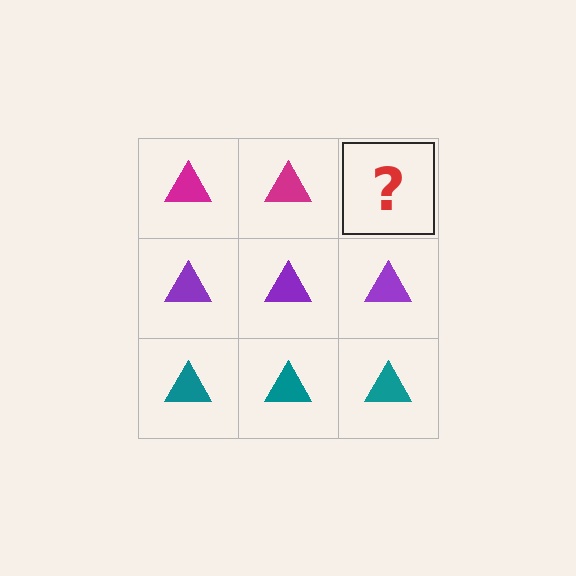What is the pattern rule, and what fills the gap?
The rule is that each row has a consistent color. The gap should be filled with a magenta triangle.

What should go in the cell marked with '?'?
The missing cell should contain a magenta triangle.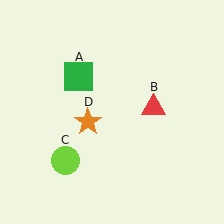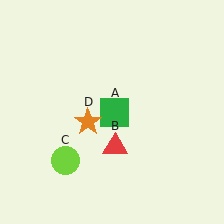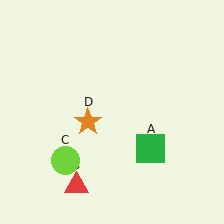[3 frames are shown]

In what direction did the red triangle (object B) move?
The red triangle (object B) moved down and to the left.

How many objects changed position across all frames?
2 objects changed position: green square (object A), red triangle (object B).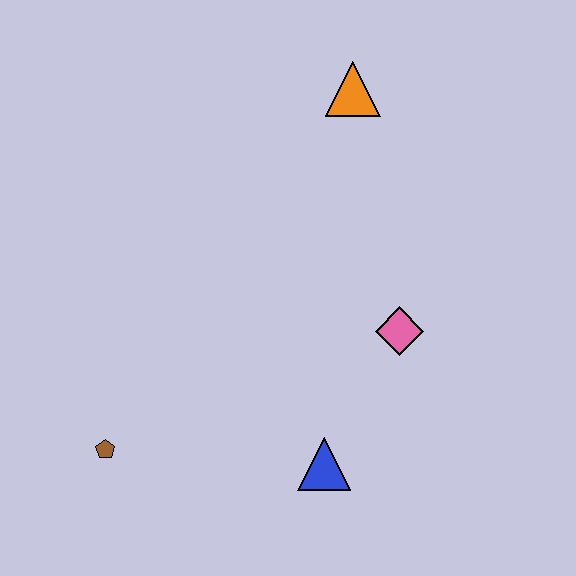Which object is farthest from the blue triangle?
The orange triangle is farthest from the blue triangle.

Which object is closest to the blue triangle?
The pink diamond is closest to the blue triangle.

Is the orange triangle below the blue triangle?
No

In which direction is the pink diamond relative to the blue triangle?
The pink diamond is above the blue triangle.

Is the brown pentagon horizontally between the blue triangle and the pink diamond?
No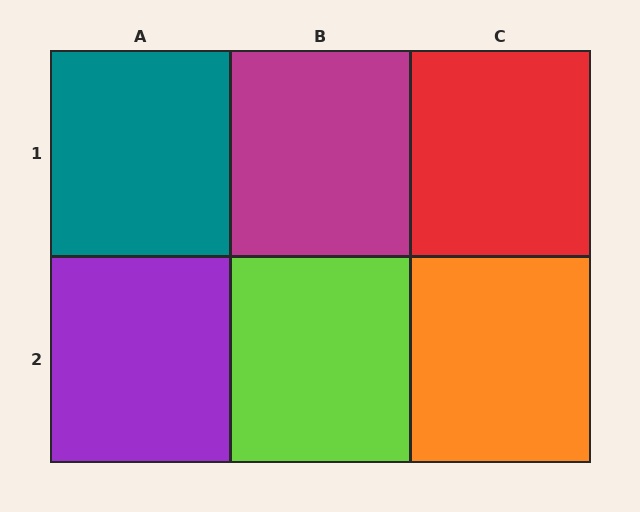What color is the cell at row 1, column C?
Red.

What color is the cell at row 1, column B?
Magenta.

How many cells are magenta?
1 cell is magenta.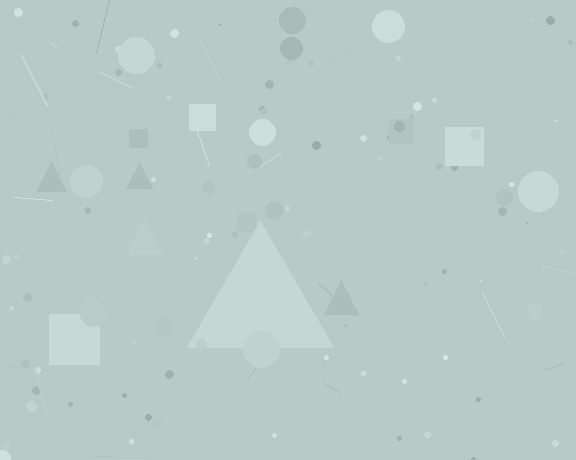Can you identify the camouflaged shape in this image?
The camouflaged shape is a triangle.